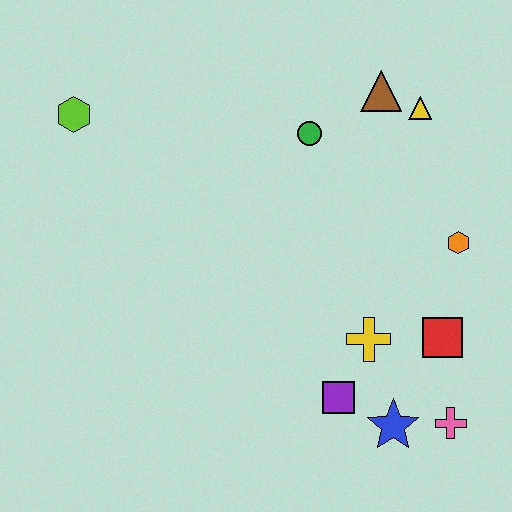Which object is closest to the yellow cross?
The purple square is closest to the yellow cross.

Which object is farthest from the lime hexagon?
The pink cross is farthest from the lime hexagon.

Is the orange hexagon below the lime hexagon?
Yes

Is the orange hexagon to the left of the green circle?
No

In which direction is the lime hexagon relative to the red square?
The lime hexagon is to the left of the red square.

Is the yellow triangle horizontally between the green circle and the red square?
Yes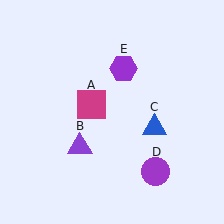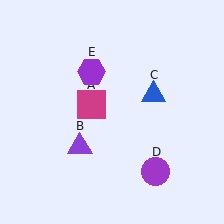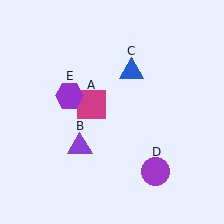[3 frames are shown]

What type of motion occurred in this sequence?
The blue triangle (object C), purple hexagon (object E) rotated counterclockwise around the center of the scene.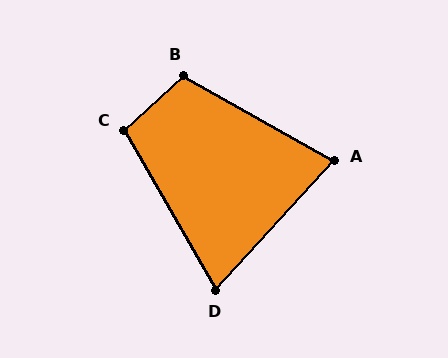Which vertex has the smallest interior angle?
D, at approximately 72 degrees.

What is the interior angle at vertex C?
Approximately 103 degrees (obtuse).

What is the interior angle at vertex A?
Approximately 77 degrees (acute).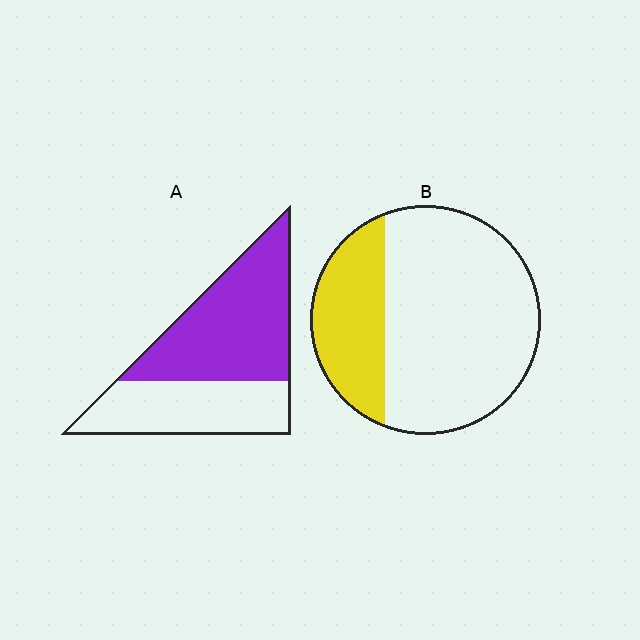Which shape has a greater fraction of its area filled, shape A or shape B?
Shape A.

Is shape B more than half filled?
No.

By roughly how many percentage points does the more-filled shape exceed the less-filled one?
By roughly 30 percentage points (A over B).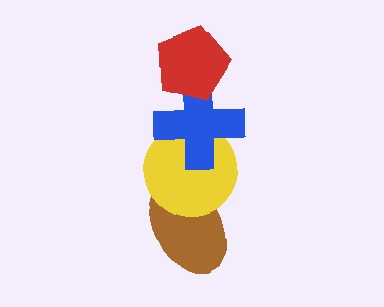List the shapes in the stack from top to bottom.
From top to bottom: the red pentagon, the blue cross, the yellow circle, the brown ellipse.